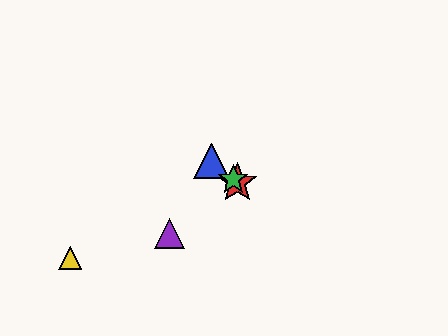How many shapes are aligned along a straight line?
3 shapes (the red star, the blue triangle, the green star) are aligned along a straight line.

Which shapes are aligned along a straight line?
The red star, the blue triangle, the green star are aligned along a straight line.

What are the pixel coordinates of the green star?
The green star is at (233, 180).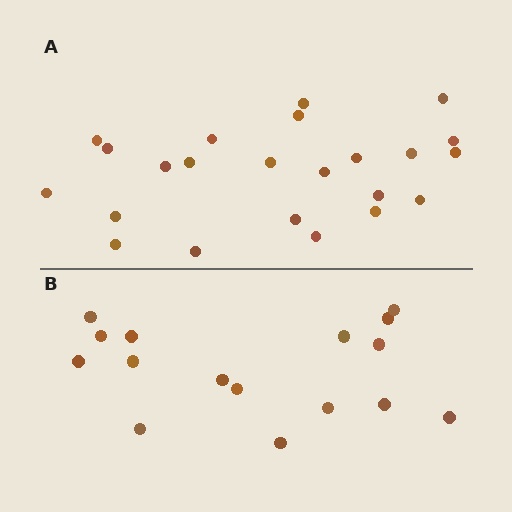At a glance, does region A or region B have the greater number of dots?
Region A (the top region) has more dots.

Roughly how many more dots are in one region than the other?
Region A has roughly 8 or so more dots than region B.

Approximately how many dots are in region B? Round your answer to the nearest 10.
About 20 dots. (The exact count is 16, which rounds to 20.)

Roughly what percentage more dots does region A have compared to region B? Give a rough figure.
About 45% more.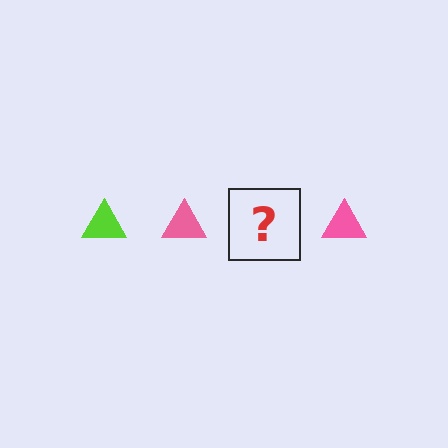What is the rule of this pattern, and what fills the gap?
The rule is that the pattern cycles through lime, pink triangles. The gap should be filled with a lime triangle.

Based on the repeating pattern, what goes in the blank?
The blank should be a lime triangle.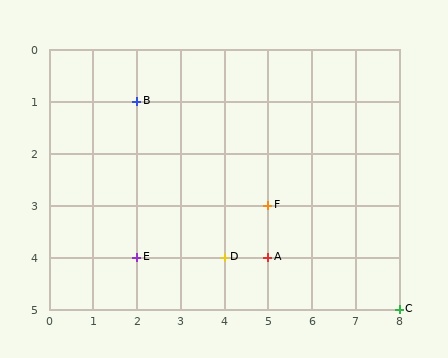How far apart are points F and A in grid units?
Points F and A are 1 row apart.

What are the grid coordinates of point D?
Point D is at grid coordinates (4, 4).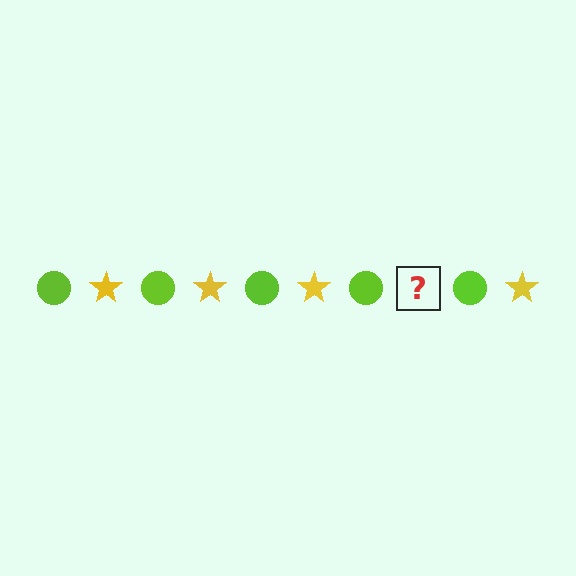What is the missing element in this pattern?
The missing element is a yellow star.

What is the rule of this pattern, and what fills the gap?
The rule is that the pattern alternates between lime circle and yellow star. The gap should be filled with a yellow star.